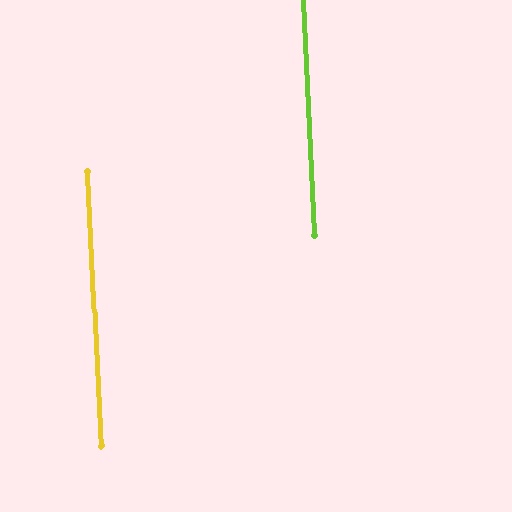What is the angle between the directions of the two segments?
Approximately 0 degrees.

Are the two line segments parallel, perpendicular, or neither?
Parallel — their directions differ by only 0.2°.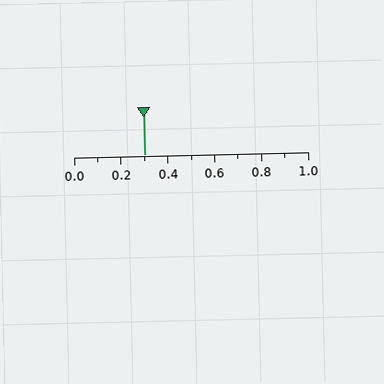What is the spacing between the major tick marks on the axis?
The major ticks are spaced 0.2 apart.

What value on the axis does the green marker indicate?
The marker indicates approximately 0.3.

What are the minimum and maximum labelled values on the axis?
The axis runs from 0.0 to 1.0.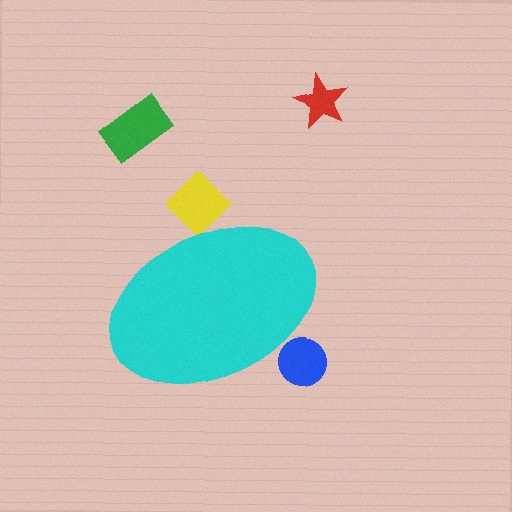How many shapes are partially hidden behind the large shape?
2 shapes are partially hidden.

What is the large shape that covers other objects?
A cyan ellipse.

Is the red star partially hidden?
No, the red star is fully visible.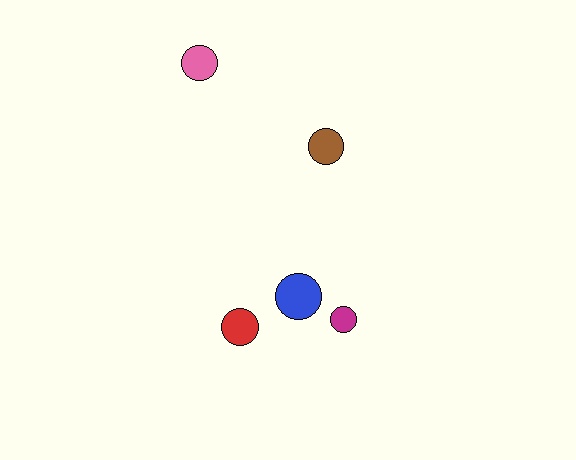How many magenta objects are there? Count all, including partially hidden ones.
There is 1 magenta object.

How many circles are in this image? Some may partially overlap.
There are 5 circles.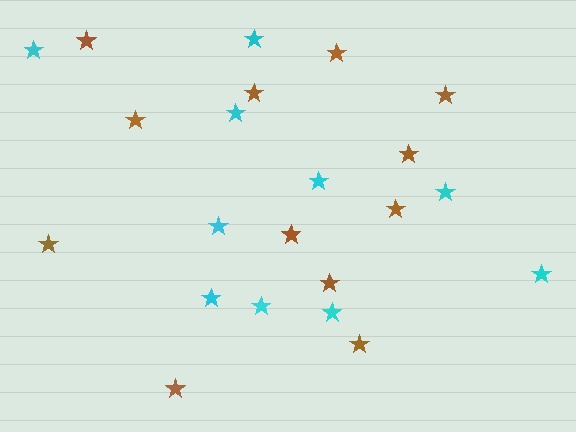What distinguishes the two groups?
There are 2 groups: one group of brown stars (12) and one group of cyan stars (10).